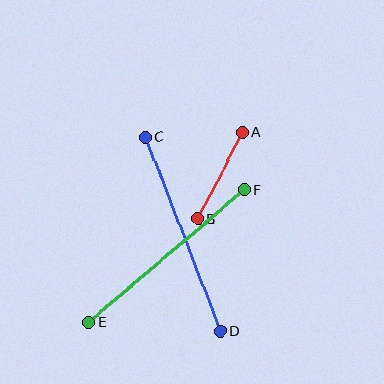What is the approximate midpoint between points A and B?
The midpoint is at approximately (220, 176) pixels.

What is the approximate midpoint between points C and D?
The midpoint is at approximately (183, 234) pixels.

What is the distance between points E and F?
The distance is approximately 205 pixels.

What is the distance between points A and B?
The distance is approximately 97 pixels.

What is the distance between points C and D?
The distance is approximately 208 pixels.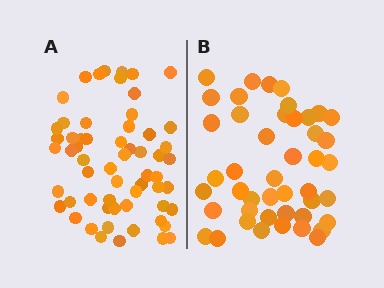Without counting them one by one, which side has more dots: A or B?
Region A (the left region) has more dots.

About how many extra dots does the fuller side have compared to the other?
Region A has approximately 15 more dots than region B.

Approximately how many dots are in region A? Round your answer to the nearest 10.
About 60 dots.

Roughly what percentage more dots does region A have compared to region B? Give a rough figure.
About 35% more.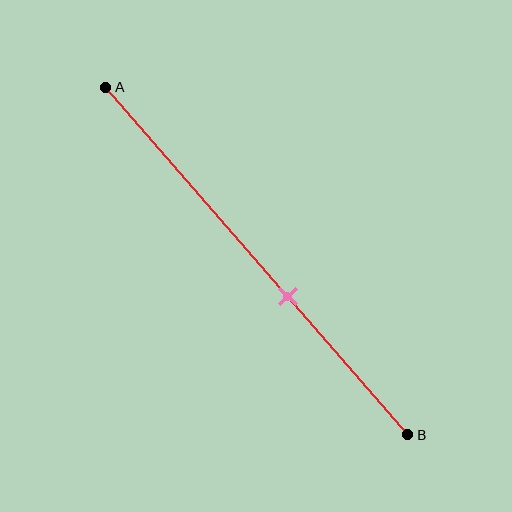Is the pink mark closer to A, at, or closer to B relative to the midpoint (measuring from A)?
The pink mark is closer to point B than the midpoint of segment AB.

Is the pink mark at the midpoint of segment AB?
No, the mark is at about 60% from A, not at the 50% midpoint.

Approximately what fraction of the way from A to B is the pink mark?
The pink mark is approximately 60% of the way from A to B.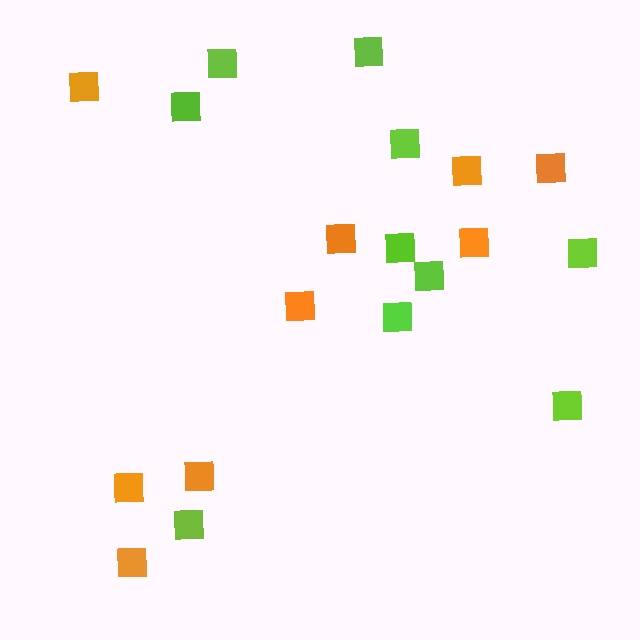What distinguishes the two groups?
There are 2 groups: one group of orange squares (9) and one group of lime squares (10).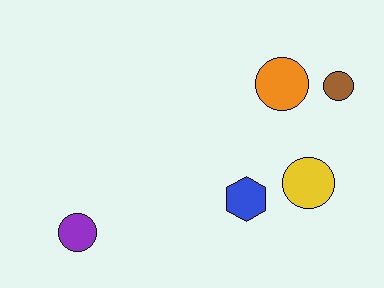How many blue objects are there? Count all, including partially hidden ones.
There is 1 blue object.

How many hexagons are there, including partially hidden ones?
There is 1 hexagon.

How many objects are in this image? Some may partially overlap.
There are 5 objects.